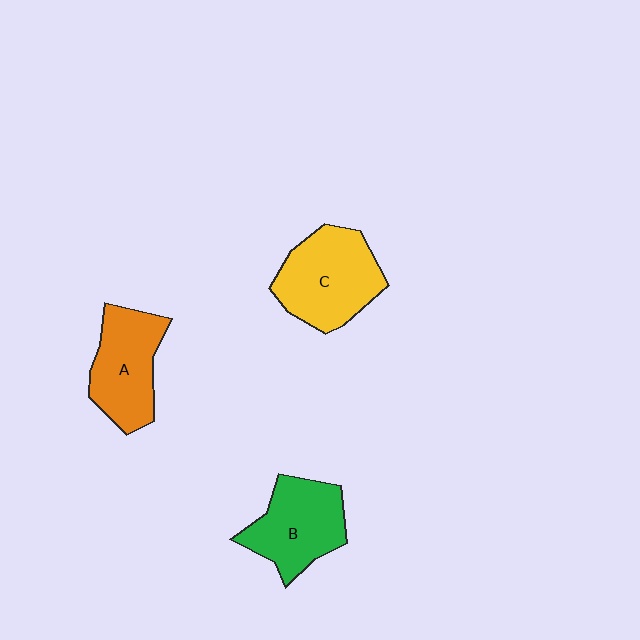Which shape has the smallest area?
Shape A (orange).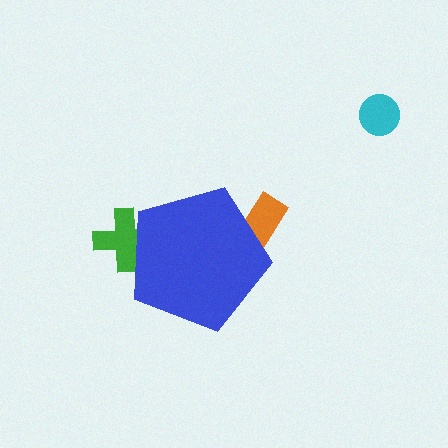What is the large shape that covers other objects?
A blue pentagon.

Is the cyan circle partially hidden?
No, the cyan circle is fully visible.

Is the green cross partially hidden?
Yes, the green cross is partially hidden behind the blue pentagon.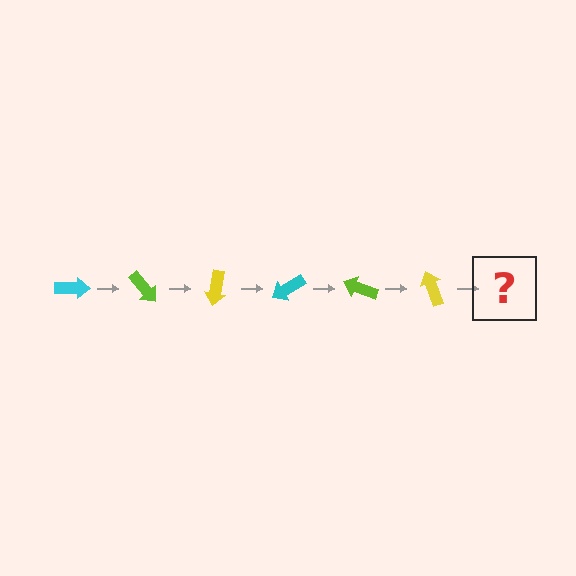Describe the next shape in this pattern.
It should be a cyan arrow, rotated 300 degrees from the start.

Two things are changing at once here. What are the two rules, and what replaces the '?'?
The two rules are that it rotates 50 degrees each step and the color cycles through cyan, lime, and yellow. The '?' should be a cyan arrow, rotated 300 degrees from the start.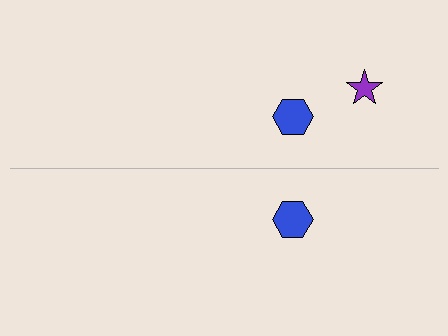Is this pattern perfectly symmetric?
No, the pattern is not perfectly symmetric. A purple star is missing from the bottom side.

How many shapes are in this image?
There are 3 shapes in this image.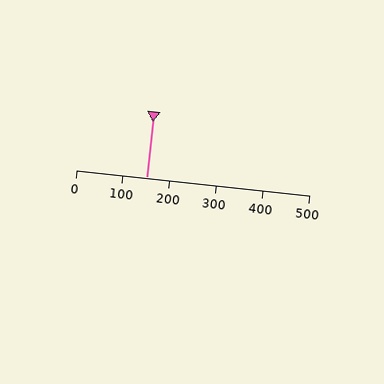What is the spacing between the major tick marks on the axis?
The major ticks are spaced 100 apart.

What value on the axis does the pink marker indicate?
The marker indicates approximately 150.